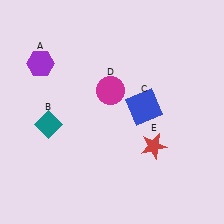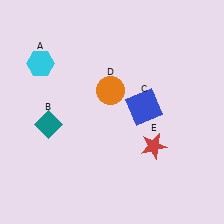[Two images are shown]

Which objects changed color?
A changed from purple to cyan. D changed from magenta to orange.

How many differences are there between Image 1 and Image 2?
There are 2 differences between the two images.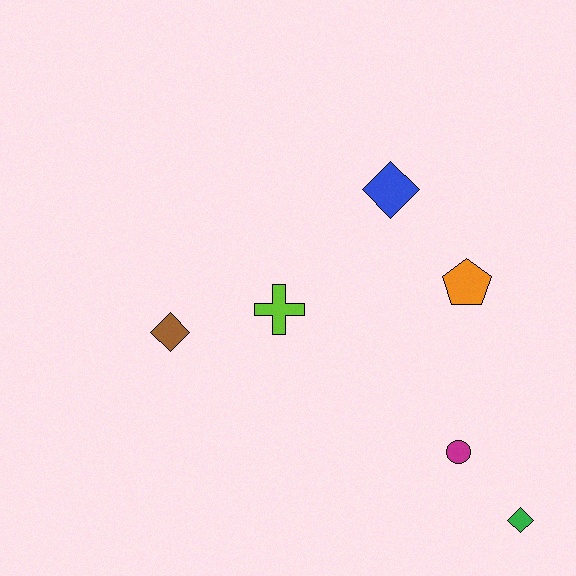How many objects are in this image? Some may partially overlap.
There are 6 objects.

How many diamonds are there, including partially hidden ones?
There are 3 diamonds.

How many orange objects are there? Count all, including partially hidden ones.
There is 1 orange object.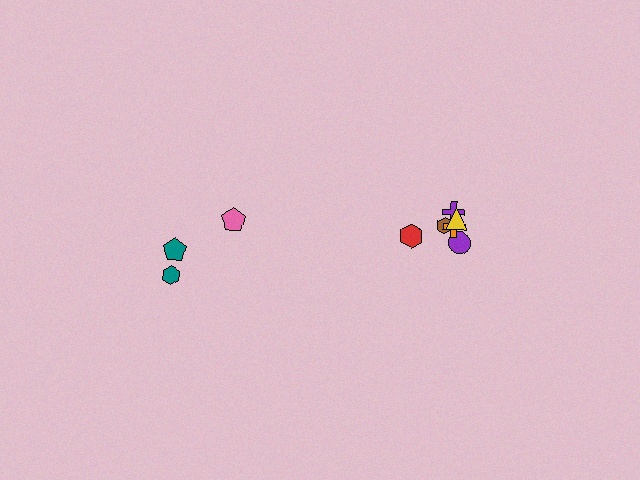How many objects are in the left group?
There are 3 objects.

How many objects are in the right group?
There are 6 objects.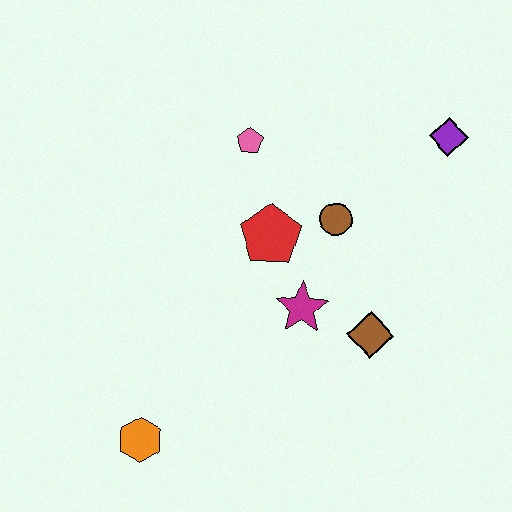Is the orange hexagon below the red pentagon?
Yes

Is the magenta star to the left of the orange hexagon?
No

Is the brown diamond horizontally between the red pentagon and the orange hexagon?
No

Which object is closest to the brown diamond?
The magenta star is closest to the brown diamond.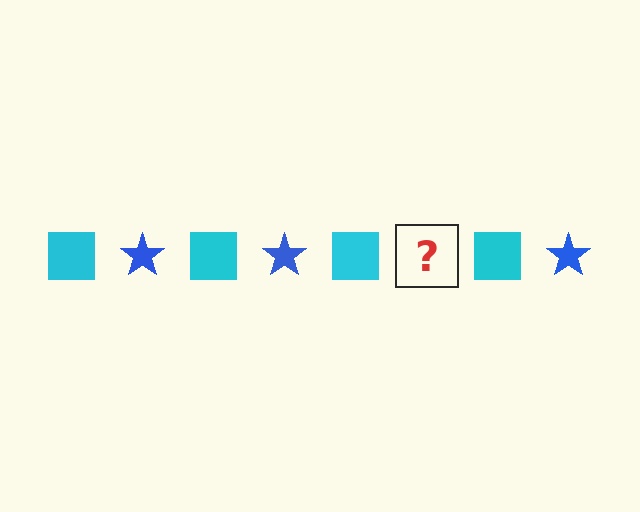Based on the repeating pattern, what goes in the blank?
The blank should be a blue star.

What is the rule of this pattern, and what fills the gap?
The rule is that the pattern alternates between cyan square and blue star. The gap should be filled with a blue star.